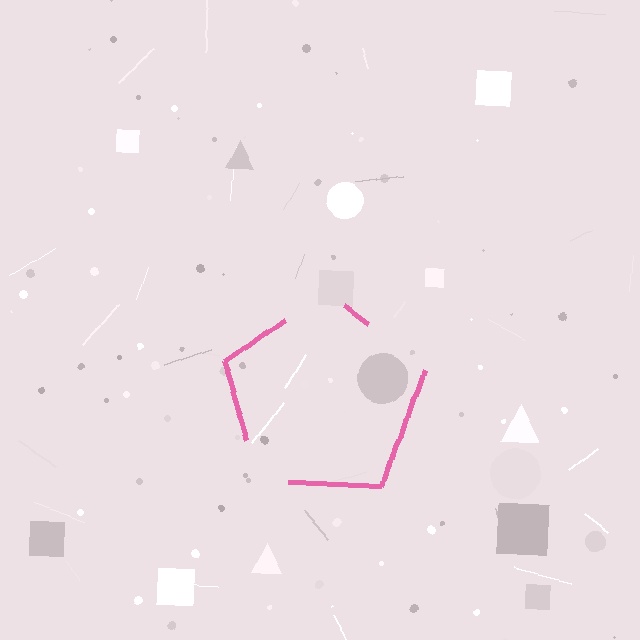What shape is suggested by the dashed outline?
The dashed outline suggests a pentagon.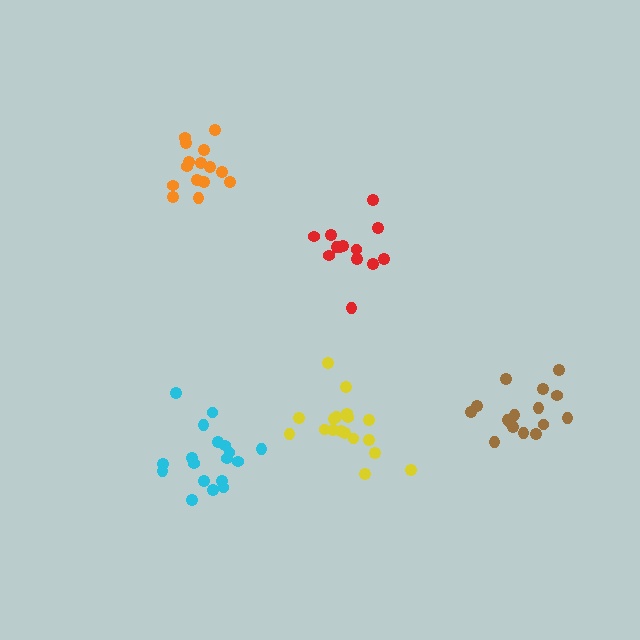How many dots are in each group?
Group 1: 13 dots, Group 2: 18 dots, Group 3: 18 dots, Group 4: 15 dots, Group 5: 16 dots (80 total).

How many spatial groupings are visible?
There are 5 spatial groupings.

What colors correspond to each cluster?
The clusters are colored: red, yellow, cyan, orange, brown.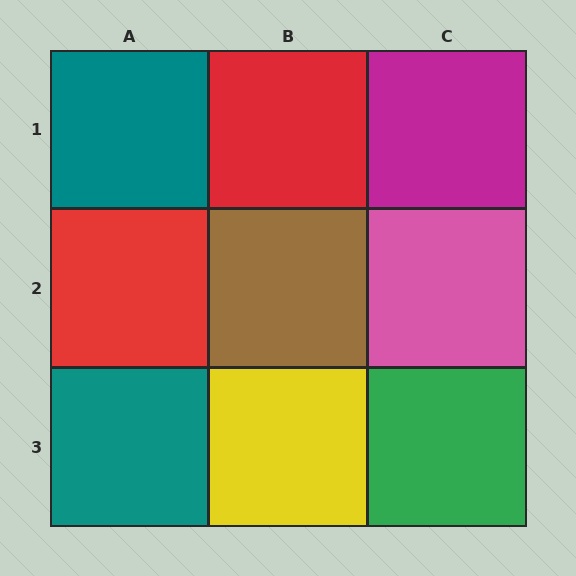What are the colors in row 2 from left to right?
Red, brown, pink.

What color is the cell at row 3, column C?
Green.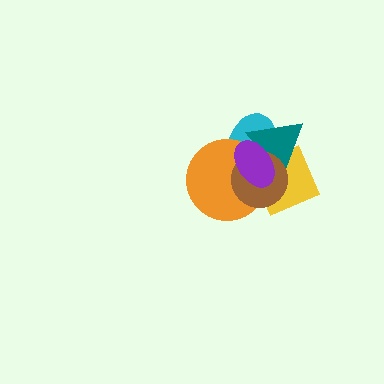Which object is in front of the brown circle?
The purple ellipse is in front of the brown circle.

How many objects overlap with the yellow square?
5 objects overlap with the yellow square.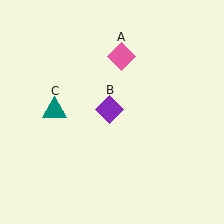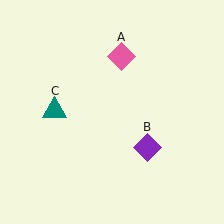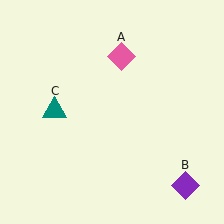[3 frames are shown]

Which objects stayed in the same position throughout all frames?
Pink diamond (object A) and teal triangle (object C) remained stationary.